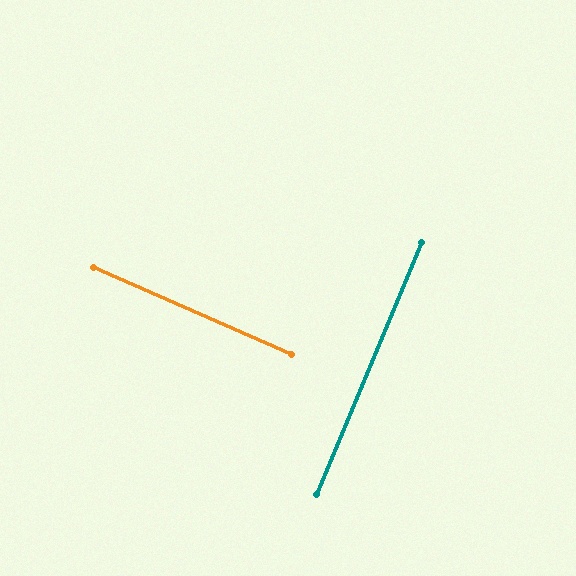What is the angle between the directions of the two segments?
Approximately 89 degrees.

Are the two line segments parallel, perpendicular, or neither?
Perpendicular — they meet at approximately 89°.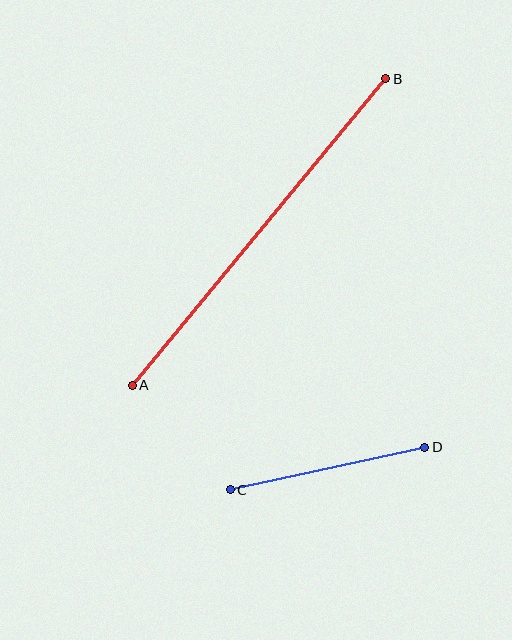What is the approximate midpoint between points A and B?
The midpoint is at approximately (259, 232) pixels.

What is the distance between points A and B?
The distance is approximately 398 pixels.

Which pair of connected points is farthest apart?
Points A and B are farthest apart.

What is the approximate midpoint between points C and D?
The midpoint is at approximately (327, 468) pixels.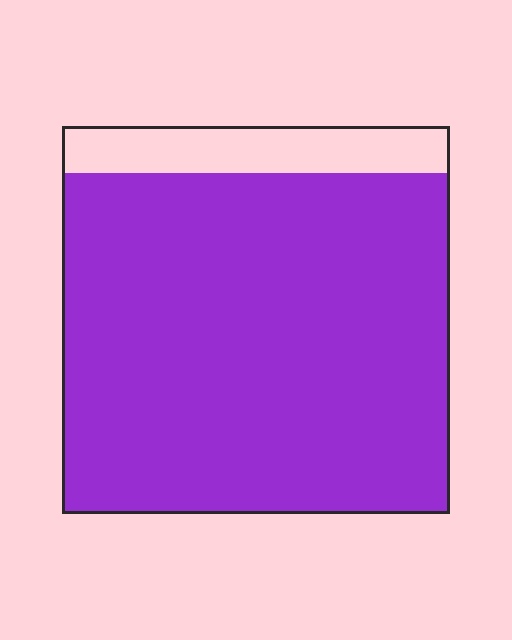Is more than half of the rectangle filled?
Yes.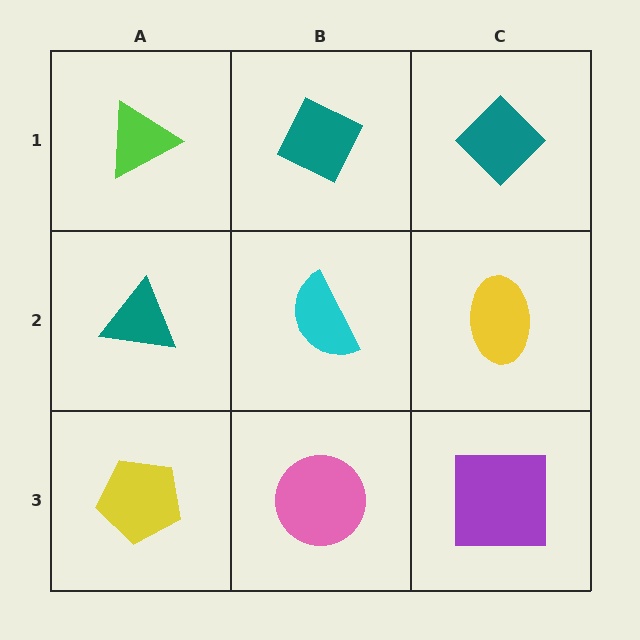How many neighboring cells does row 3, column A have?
2.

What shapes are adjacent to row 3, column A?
A teal triangle (row 2, column A), a pink circle (row 3, column B).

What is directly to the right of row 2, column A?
A cyan semicircle.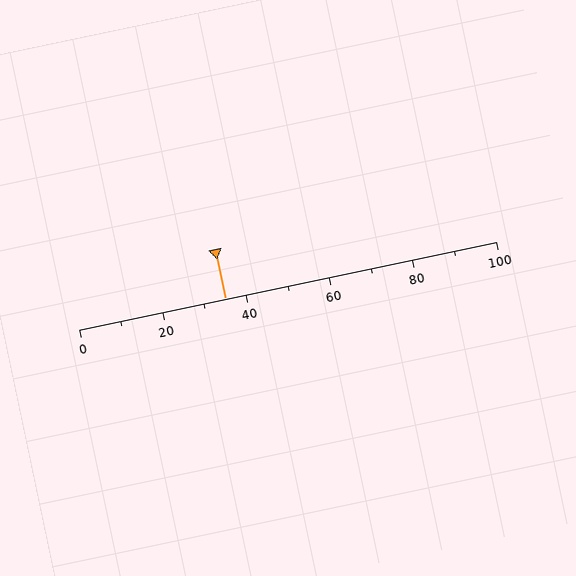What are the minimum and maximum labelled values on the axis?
The axis runs from 0 to 100.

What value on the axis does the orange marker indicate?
The marker indicates approximately 35.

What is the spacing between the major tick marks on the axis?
The major ticks are spaced 20 apart.